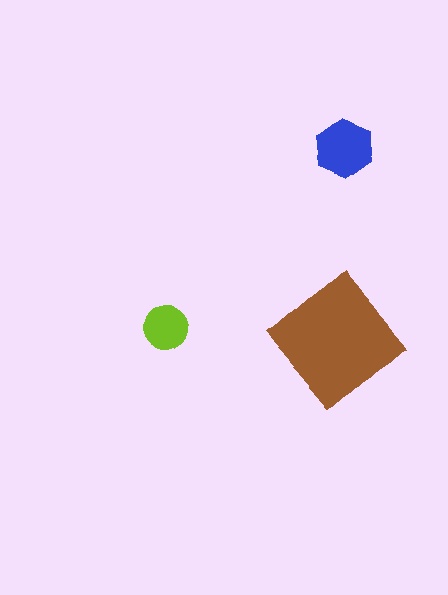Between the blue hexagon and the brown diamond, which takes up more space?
The brown diamond.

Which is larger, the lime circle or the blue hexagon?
The blue hexagon.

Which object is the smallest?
The lime circle.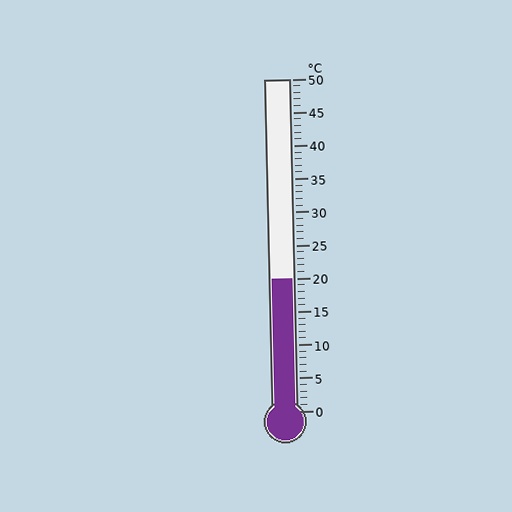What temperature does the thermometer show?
The thermometer shows approximately 20°C.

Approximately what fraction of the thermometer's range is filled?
The thermometer is filled to approximately 40% of its range.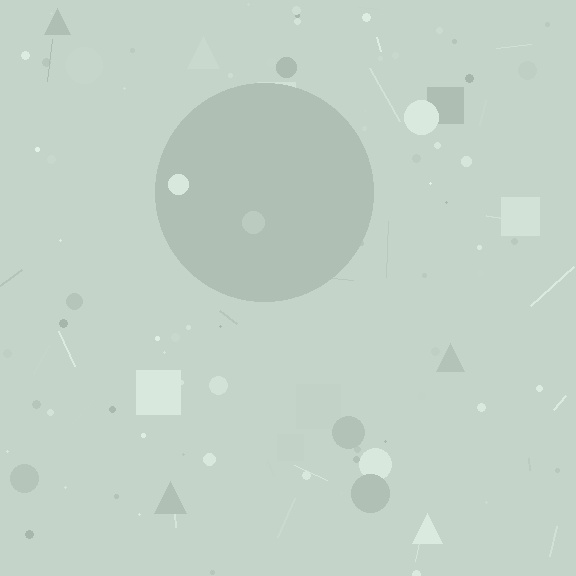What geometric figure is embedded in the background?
A circle is embedded in the background.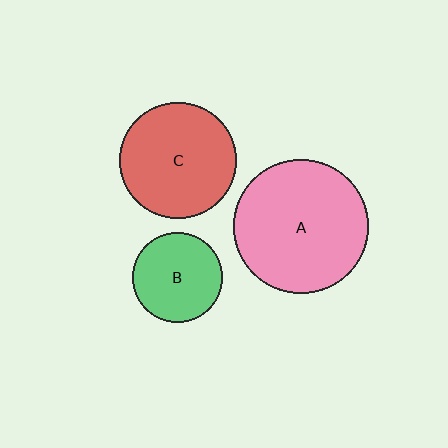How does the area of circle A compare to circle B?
Approximately 2.2 times.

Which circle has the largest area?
Circle A (pink).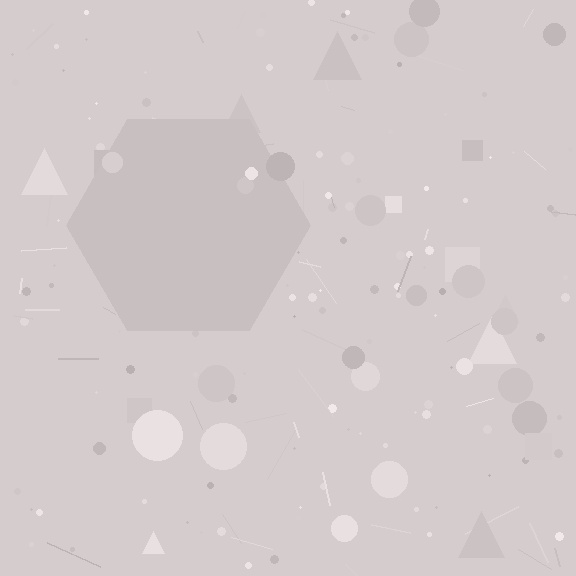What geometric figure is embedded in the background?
A hexagon is embedded in the background.